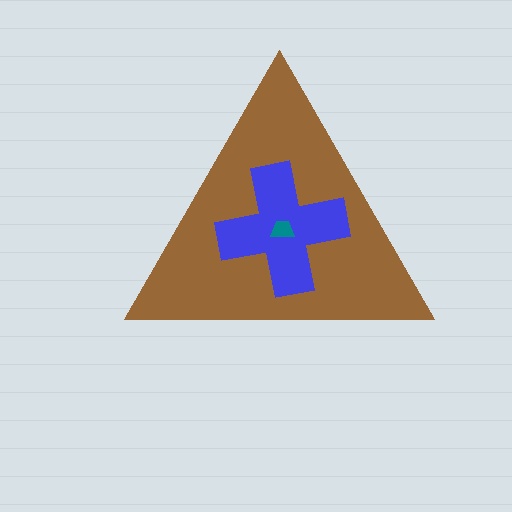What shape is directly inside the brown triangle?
The blue cross.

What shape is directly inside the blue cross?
The teal trapezoid.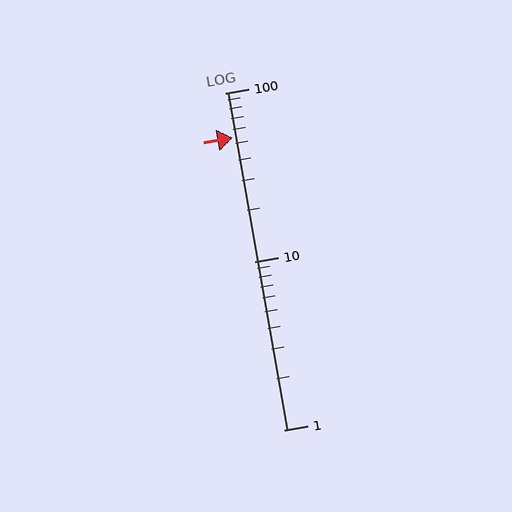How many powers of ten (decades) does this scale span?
The scale spans 2 decades, from 1 to 100.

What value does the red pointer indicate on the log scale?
The pointer indicates approximately 54.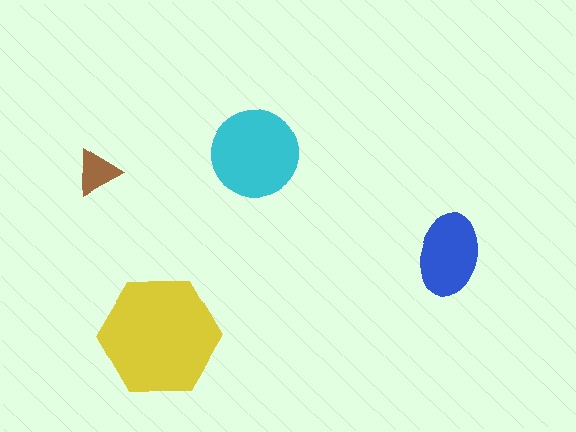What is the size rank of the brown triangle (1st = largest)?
4th.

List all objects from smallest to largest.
The brown triangle, the blue ellipse, the cyan circle, the yellow hexagon.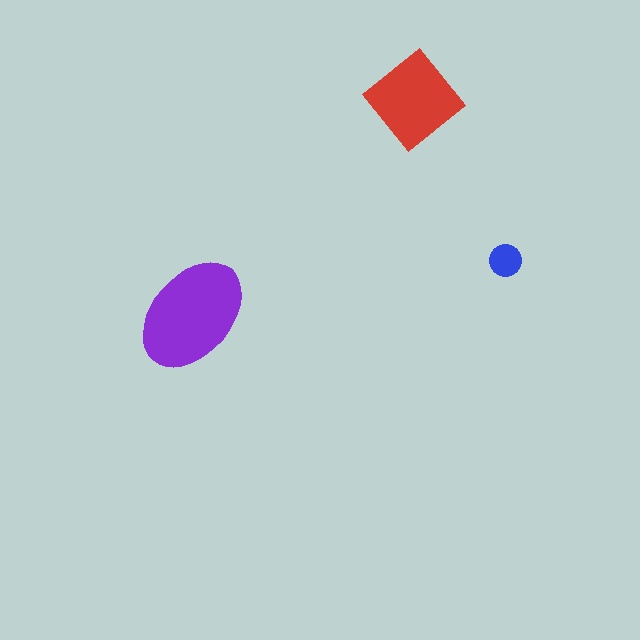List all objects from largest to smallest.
The purple ellipse, the red diamond, the blue circle.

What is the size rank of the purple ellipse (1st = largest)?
1st.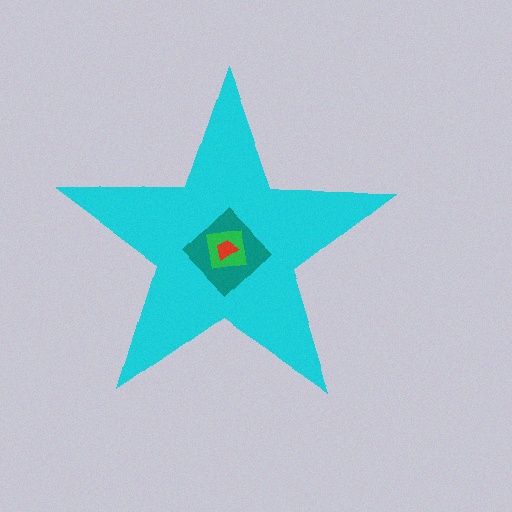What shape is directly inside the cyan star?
The teal diamond.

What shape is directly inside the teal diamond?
The green square.